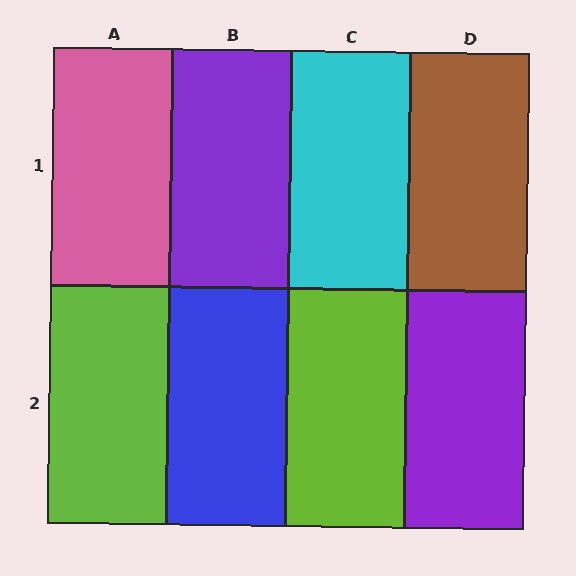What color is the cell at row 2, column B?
Blue.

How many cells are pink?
1 cell is pink.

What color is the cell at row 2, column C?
Lime.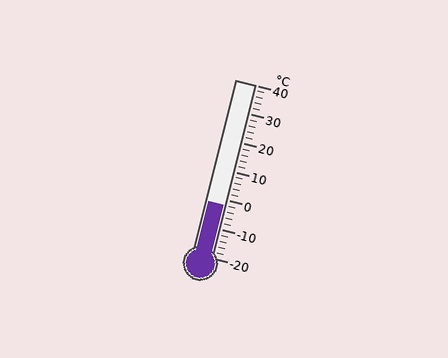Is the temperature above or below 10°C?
The temperature is below 10°C.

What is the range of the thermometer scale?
The thermometer scale ranges from -20°C to 40°C.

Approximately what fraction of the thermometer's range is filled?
The thermometer is filled to approximately 30% of its range.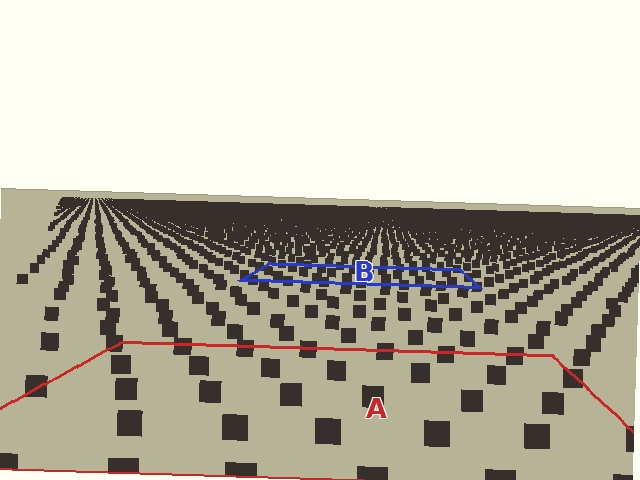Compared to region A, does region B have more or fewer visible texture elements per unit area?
Region B has more texture elements per unit area — they are packed more densely because it is farther away.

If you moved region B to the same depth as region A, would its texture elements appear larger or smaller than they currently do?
They would appear larger. At a closer depth, the same texture elements are projected at a bigger on-screen size.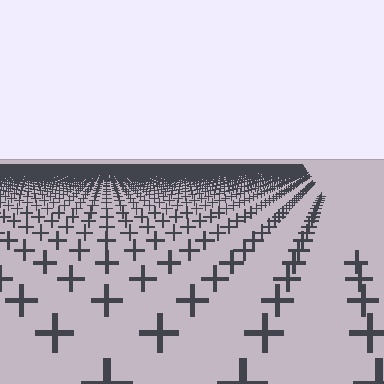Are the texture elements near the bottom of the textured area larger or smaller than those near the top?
Larger. Near the bottom, elements are closer to the viewer and appear at a bigger on-screen size.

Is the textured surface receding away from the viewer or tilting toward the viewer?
The surface is receding away from the viewer. Texture elements get smaller and denser toward the top.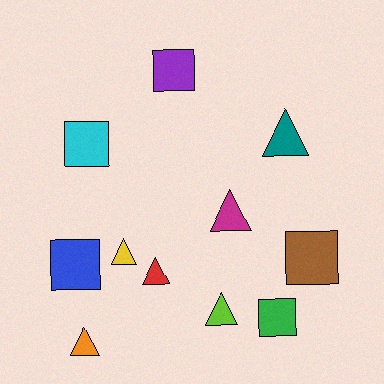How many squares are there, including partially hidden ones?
There are 5 squares.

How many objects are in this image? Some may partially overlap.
There are 11 objects.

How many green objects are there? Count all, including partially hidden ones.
There is 1 green object.